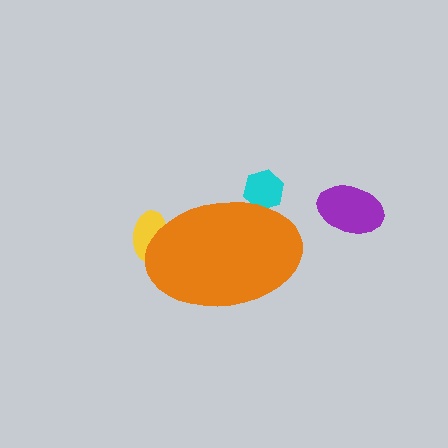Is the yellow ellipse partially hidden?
Yes, the yellow ellipse is partially hidden behind the orange ellipse.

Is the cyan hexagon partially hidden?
Yes, the cyan hexagon is partially hidden behind the orange ellipse.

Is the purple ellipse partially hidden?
No, the purple ellipse is fully visible.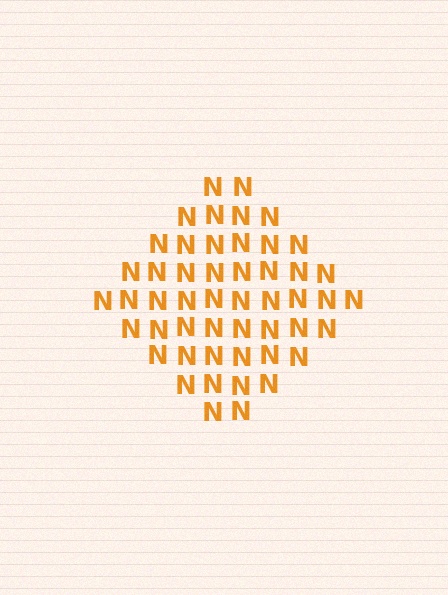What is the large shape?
The large shape is a diamond.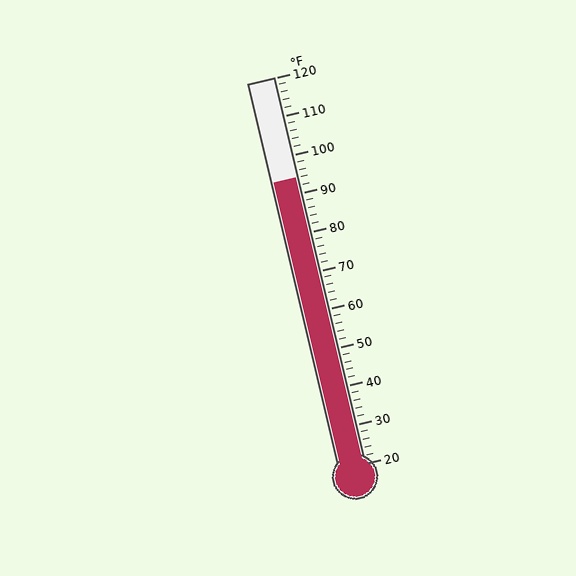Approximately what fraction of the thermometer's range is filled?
The thermometer is filled to approximately 75% of its range.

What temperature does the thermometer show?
The thermometer shows approximately 94°F.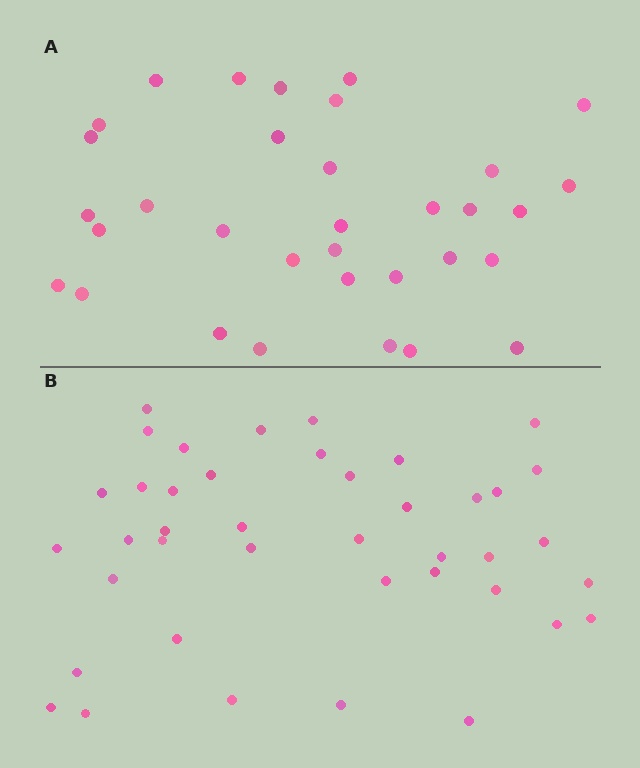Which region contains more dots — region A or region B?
Region B (the bottom region) has more dots.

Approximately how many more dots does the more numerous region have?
Region B has roughly 8 or so more dots than region A.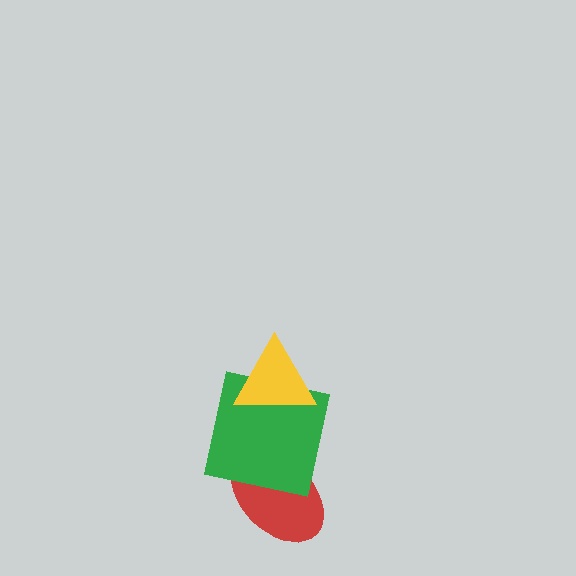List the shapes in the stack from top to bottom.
From top to bottom: the yellow triangle, the green square, the red ellipse.